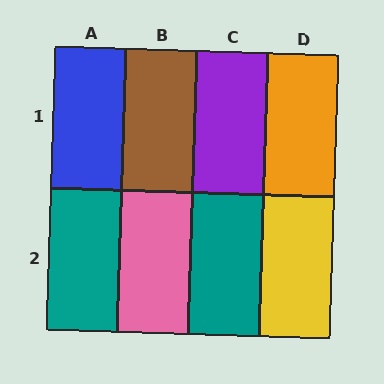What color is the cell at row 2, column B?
Pink.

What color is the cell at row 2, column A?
Teal.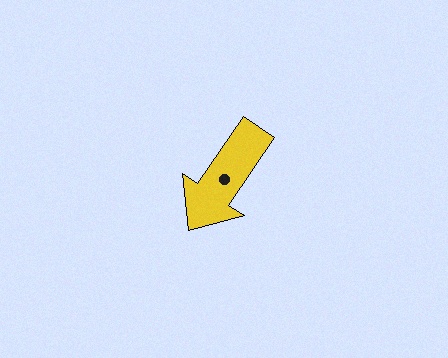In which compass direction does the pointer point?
Southwest.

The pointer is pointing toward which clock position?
Roughly 7 o'clock.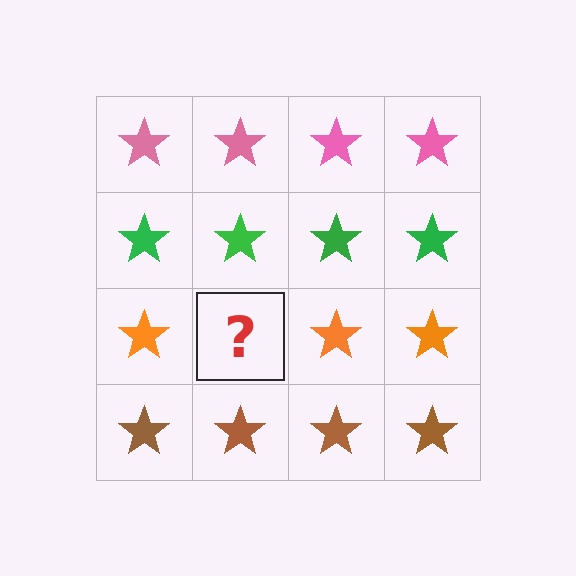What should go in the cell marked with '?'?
The missing cell should contain an orange star.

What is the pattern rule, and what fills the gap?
The rule is that each row has a consistent color. The gap should be filled with an orange star.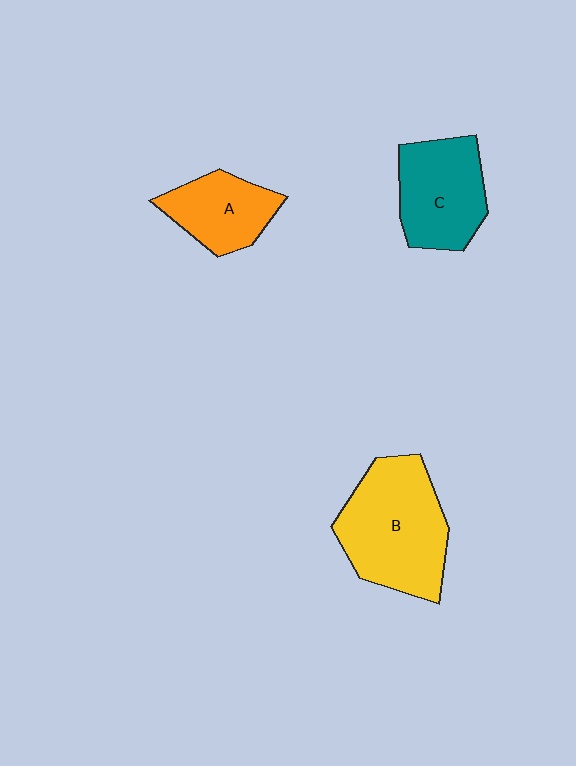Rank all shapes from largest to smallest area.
From largest to smallest: B (yellow), C (teal), A (orange).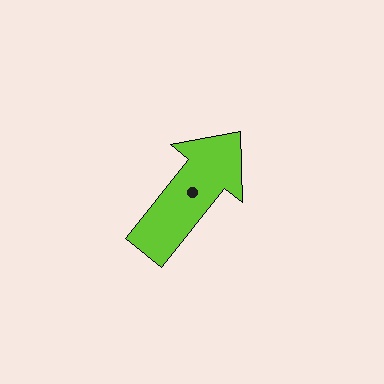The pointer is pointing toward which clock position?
Roughly 1 o'clock.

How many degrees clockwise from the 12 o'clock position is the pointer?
Approximately 39 degrees.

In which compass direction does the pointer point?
Northeast.